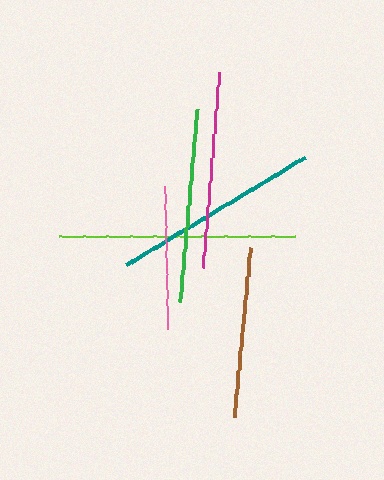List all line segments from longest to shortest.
From longest to shortest: lime, teal, magenta, green, brown, pink.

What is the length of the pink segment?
The pink segment is approximately 144 pixels long.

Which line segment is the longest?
The lime line is the longest at approximately 236 pixels.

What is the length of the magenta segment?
The magenta segment is approximately 197 pixels long.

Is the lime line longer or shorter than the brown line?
The lime line is longer than the brown line.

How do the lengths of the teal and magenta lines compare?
The teal and magenta lines are approximately the same length.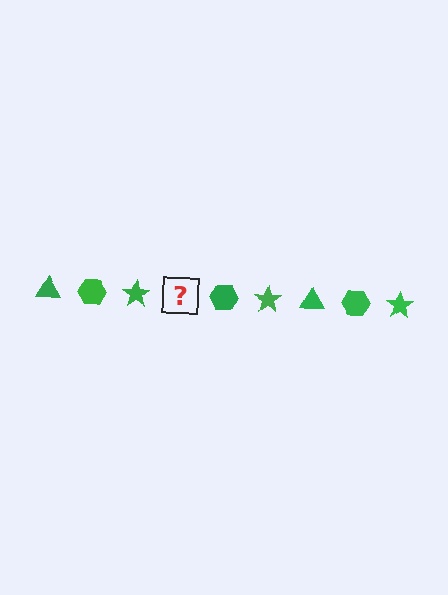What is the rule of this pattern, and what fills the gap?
The rule is that the pattern cycles through triangle, hexagon, star shapes in green. The gap should be filled with a green triangle.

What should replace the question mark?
The question mark should be replaced with a green triangle.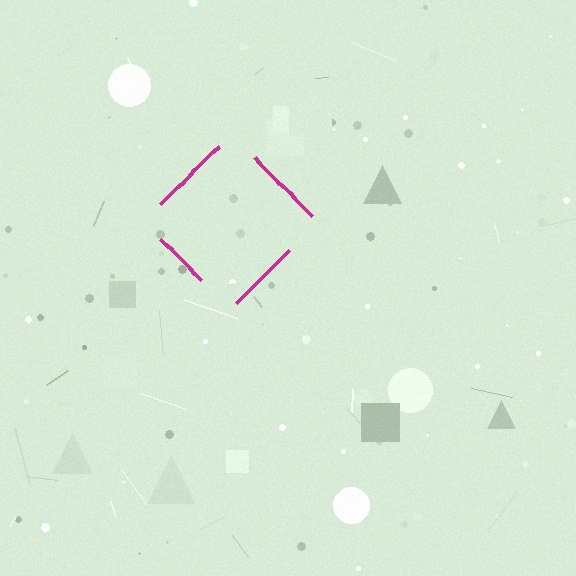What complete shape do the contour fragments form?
The contour fragments form a diamond.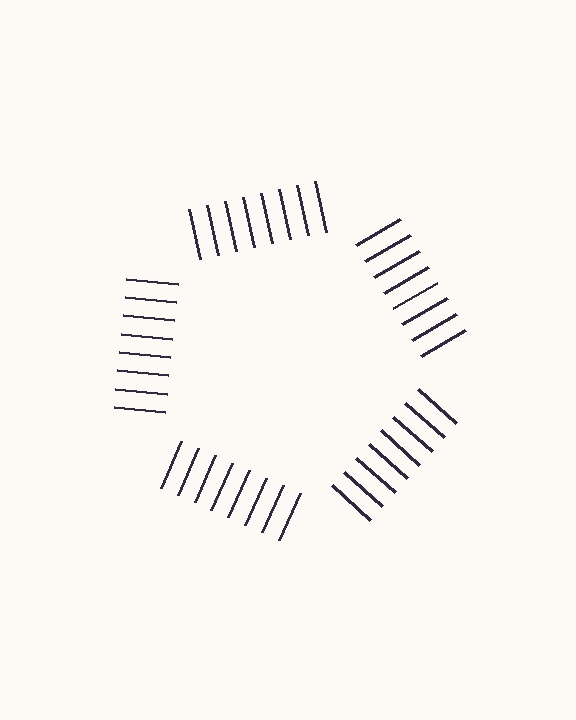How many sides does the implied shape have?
5 sides — the line-ends trace a pentagon.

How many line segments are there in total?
40 — 8 along each of the 5 edges.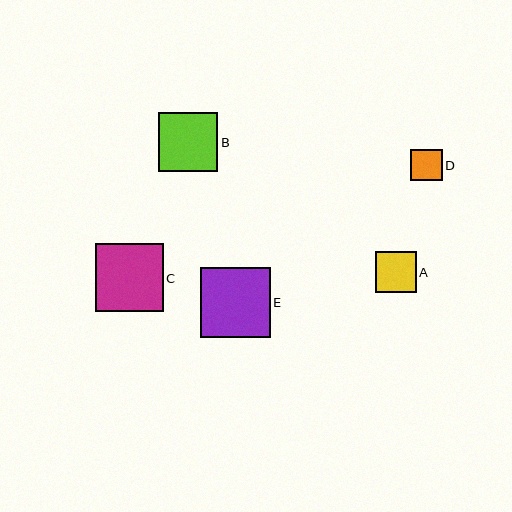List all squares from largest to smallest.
From largest to smallest: E, C, B, A, D.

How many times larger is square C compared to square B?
Square C is approximately 1.1 times the size of square B.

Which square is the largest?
Square E is the largest with a size of approximately 70 pixels.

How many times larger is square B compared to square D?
Square B is approximately 1.9 times the size of square D.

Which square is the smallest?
Square D is the smallest with a size of approximately 32 pixels.